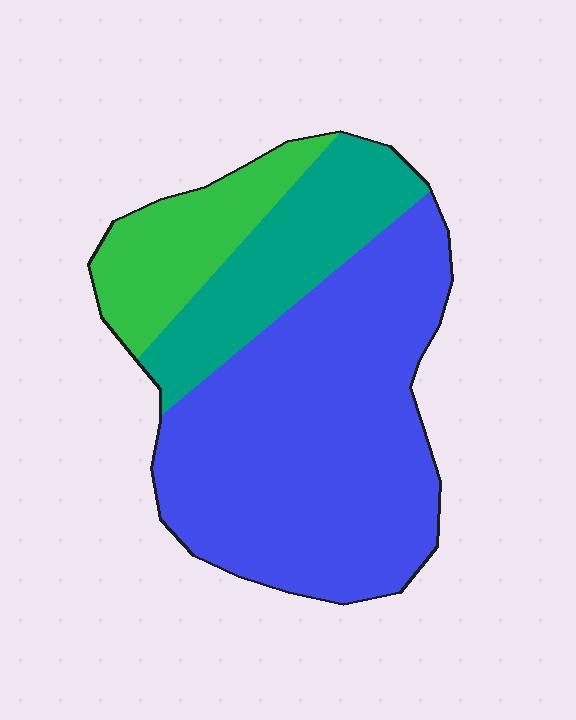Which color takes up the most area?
Blue, at roughly 60%.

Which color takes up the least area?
Green, at roughly 15%.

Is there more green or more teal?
Teal.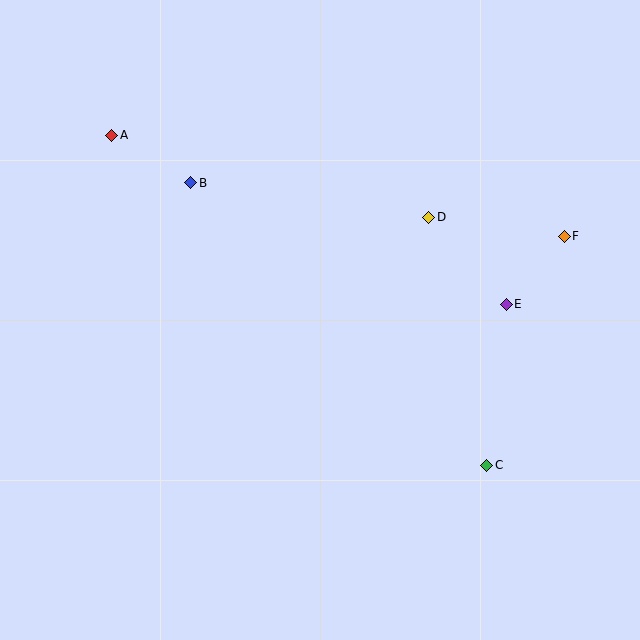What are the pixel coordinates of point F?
Point F is at (564, 236).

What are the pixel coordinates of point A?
Point A is at (111, 135).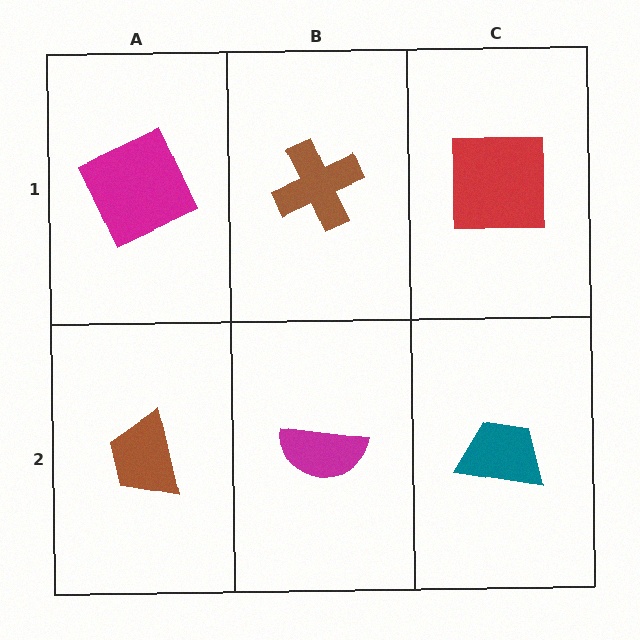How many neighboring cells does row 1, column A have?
2.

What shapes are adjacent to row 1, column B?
A magenta semicircle (row 2, column B), a magenta square (row 1, column A), a red square (row 1, column C).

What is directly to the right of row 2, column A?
A magenta semicircle.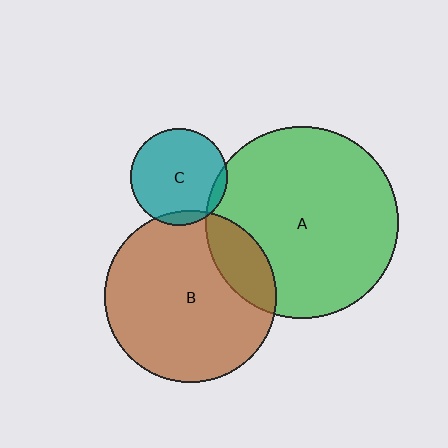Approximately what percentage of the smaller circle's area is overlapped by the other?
Approximately 20%.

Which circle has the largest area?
Circle A (green).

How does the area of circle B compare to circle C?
Approximately 3.1 times.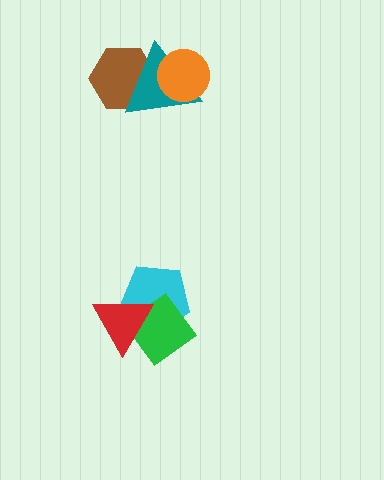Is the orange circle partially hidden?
No, no other shape covers it.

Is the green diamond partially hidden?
Yes, it is partially covered by another shape.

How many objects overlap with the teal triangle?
2 objects overlap with the teal triangle.